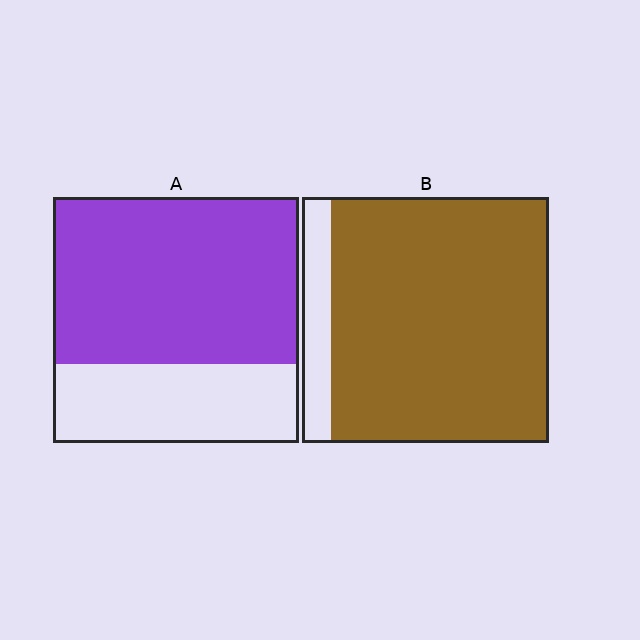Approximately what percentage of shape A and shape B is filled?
A is approximately 70% and B is approximately 90%.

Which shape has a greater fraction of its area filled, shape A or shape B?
Shape B.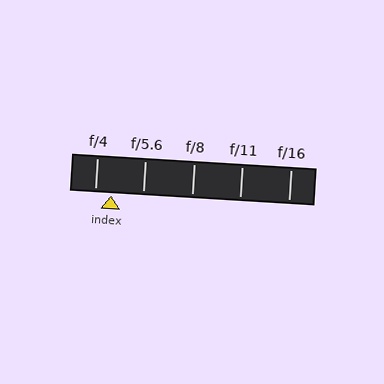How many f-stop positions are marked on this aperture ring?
There are 5 f-stop positions marked.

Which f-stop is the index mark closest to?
The index mark is closest to f/4.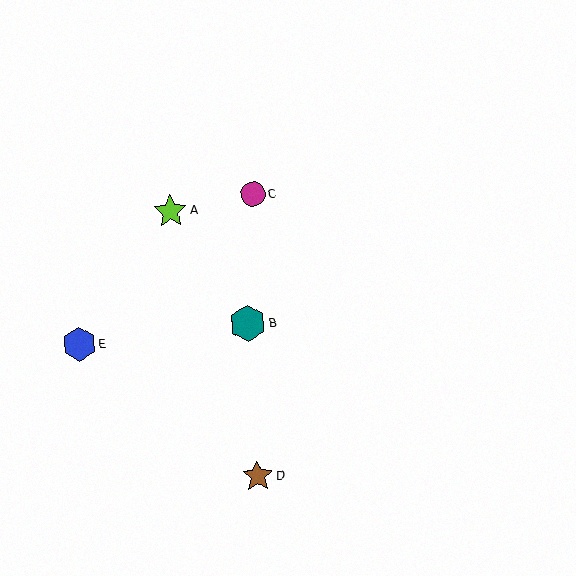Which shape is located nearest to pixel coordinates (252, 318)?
The teal hexagon (labeled B) at (248, 324) is nearest to that location.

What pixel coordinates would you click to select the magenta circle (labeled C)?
Click at (253, 194) to select the magenta circle C.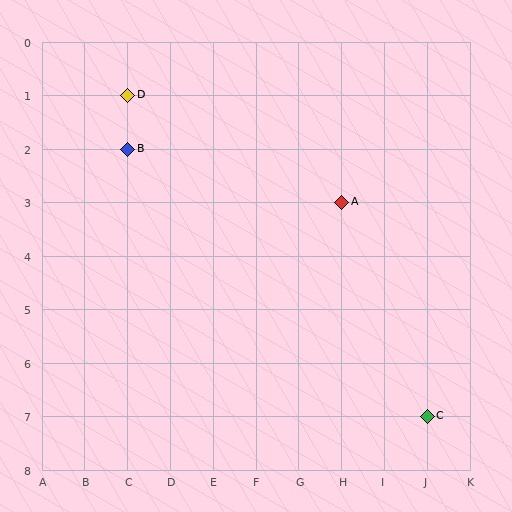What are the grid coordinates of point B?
Point B is at grid coordinates (C, 2).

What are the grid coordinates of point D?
Point D is at grid coordinates (C, 1).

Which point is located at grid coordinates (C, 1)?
Point D is at (C, 1).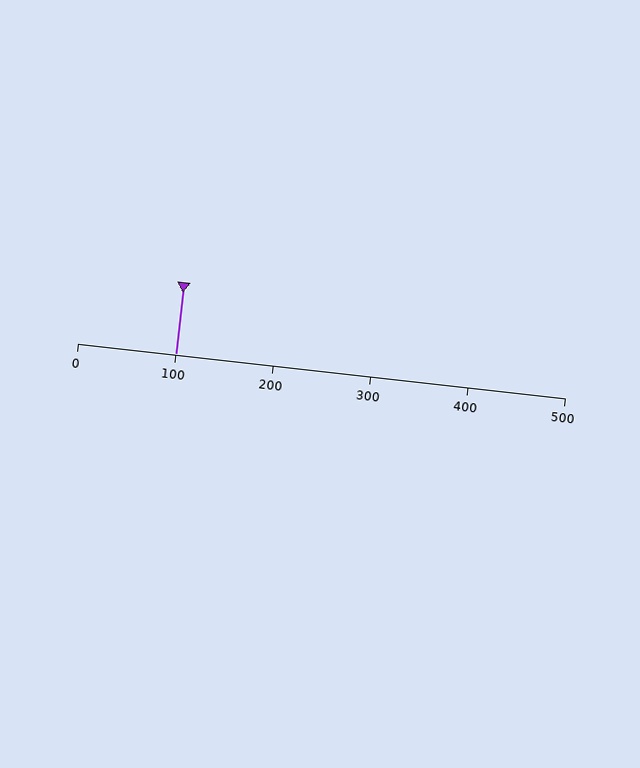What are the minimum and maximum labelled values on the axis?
The axis runs from 0 to 500.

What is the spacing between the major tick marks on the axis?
The major ticks are spaced 100 apart.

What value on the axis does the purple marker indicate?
The marker indicates approximately 100.